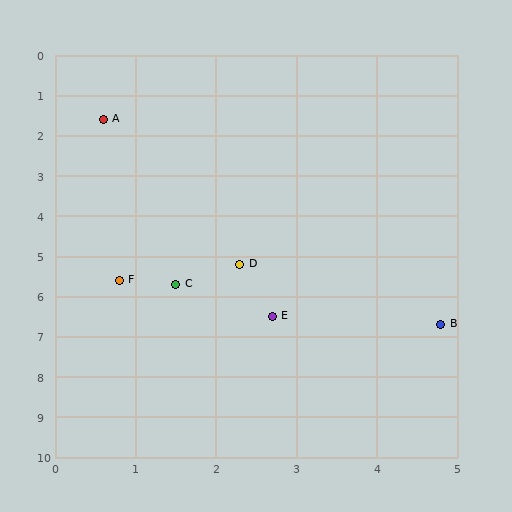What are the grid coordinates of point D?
Point D is at approximately (2.3, 5.2).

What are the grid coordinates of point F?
Point F is at approximately (0.8, 5.6).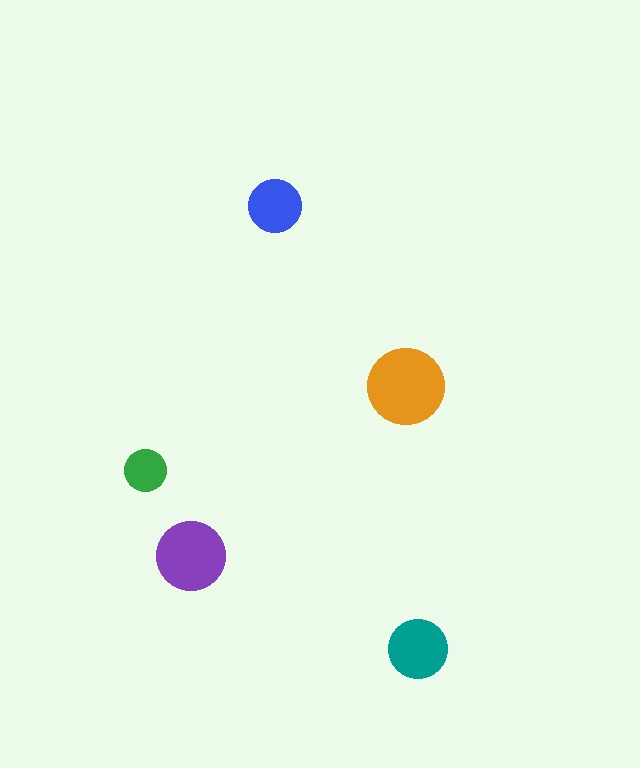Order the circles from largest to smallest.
the orange one, the purple one, the teal one, the blue one, the green one.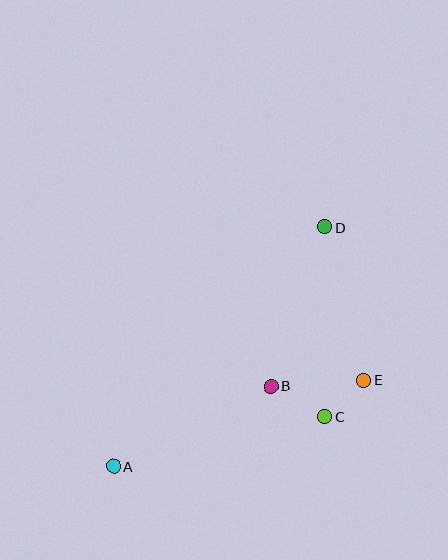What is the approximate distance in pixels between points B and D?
The distance between B and D is approximately 168 pixels.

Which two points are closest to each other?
Points C and E are closest to each other.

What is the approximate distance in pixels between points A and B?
The distance between A and B is approximately 177 pixels.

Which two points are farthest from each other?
Points A and D are farthest from each other.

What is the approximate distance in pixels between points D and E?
The distance between D and E is approximately 158 pixels.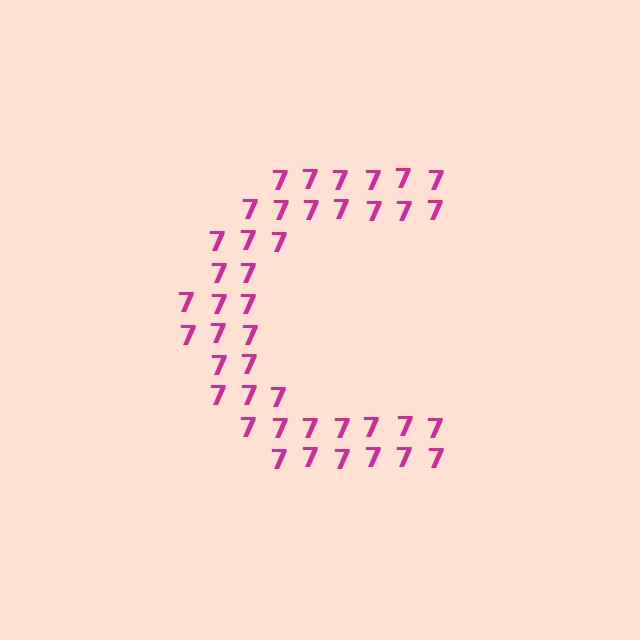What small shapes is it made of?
It is made of small digit 7's.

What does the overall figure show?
The overall figure shows the letter C.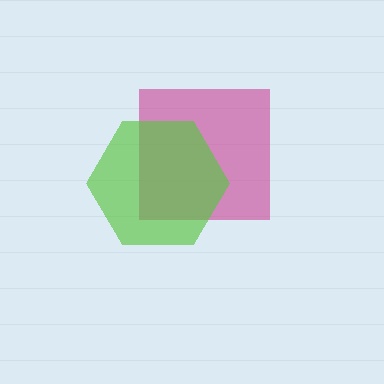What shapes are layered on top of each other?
The layered shapes are: a magenta square, a lime hexagon.